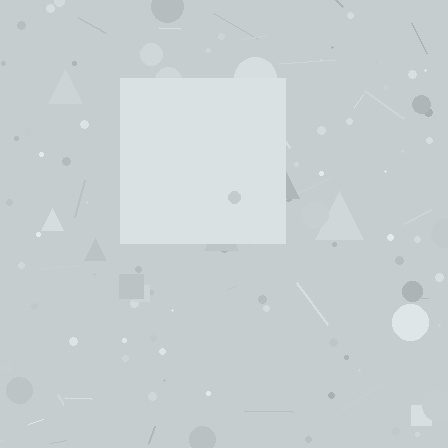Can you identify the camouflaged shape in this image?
The camouflaged shape is a square.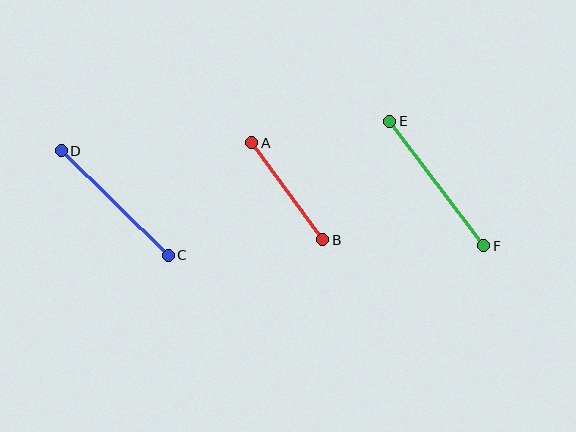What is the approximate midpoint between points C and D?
The midpoint is at approximately (115, 203) pixels.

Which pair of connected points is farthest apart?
Points E and F are farthest apart.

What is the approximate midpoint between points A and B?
The midpoint is at approximately (287, 191) pixels.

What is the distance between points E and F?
The distance is approximately 156 pixels.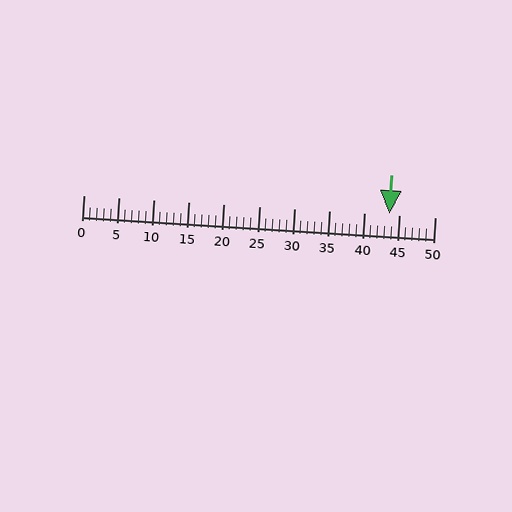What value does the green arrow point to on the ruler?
The green arrow points to approximately 44.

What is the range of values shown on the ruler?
The ruler shows values from 0 to 50.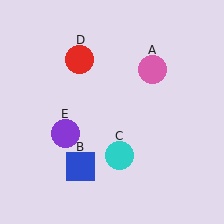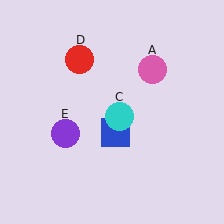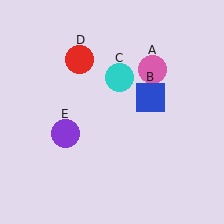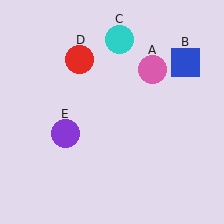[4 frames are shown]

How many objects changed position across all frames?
2 objects changed position: blue square (object B), cyan circle (object C).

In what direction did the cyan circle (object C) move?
The cyan circle (object C) moved up.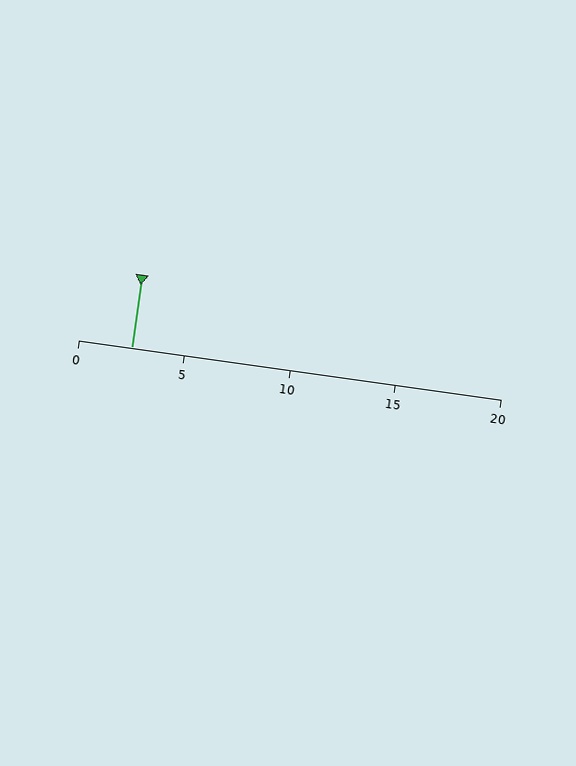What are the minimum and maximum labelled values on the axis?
The axis runs from 0 to 20.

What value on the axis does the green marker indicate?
The marker indicates approximately 2.5.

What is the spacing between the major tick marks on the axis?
The major ticks are spaced 5 apart.